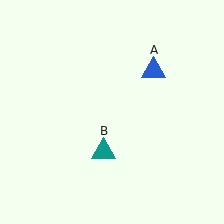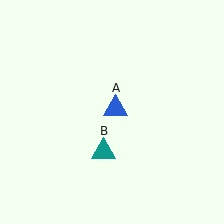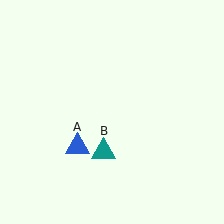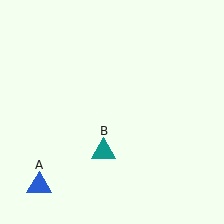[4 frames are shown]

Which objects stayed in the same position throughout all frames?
Teal triangle (object B) remained stationary.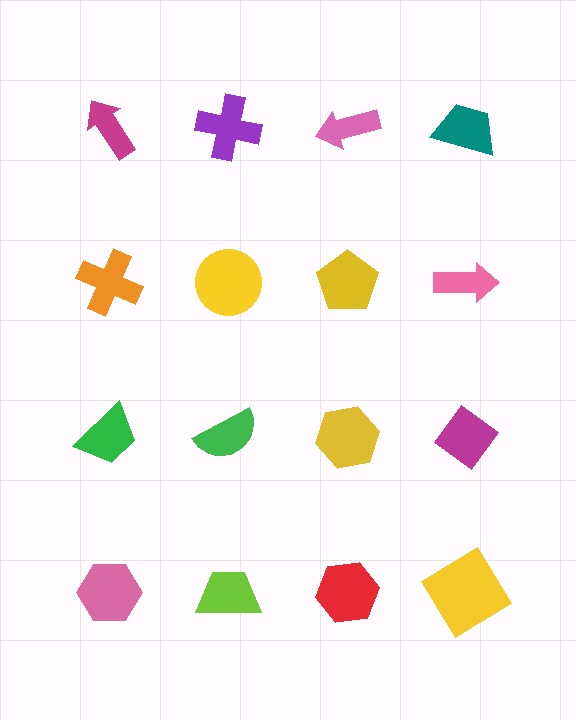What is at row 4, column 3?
A red hexagon.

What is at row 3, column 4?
A magenta diamond.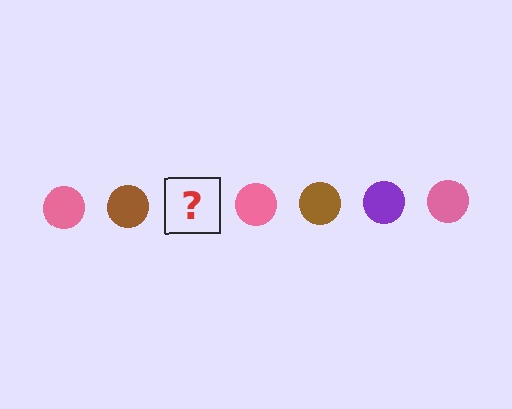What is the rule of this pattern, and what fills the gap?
The rule is that the pattern cycles through pink, brown, purple circles. The gap should be filled with a purple circle.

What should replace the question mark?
The question mark should be replaced with a purple circle.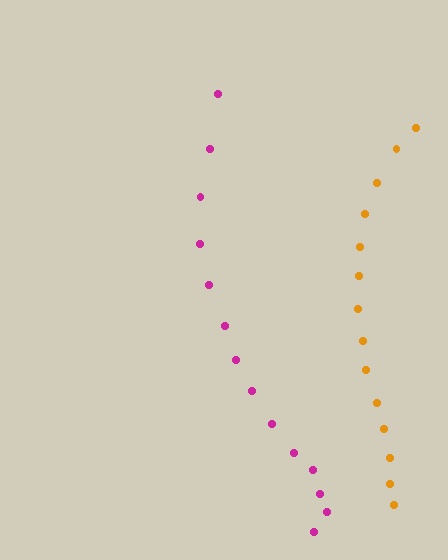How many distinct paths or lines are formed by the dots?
There are 2 distinct paths.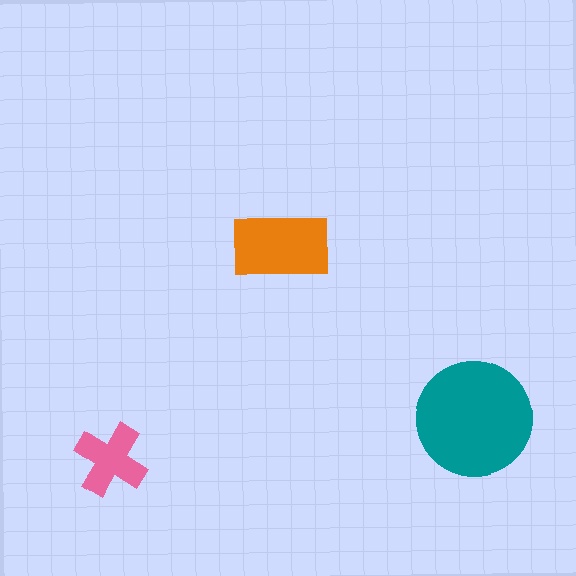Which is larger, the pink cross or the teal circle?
The teal circle.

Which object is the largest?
The teal circle.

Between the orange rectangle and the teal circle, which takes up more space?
The teal circle.